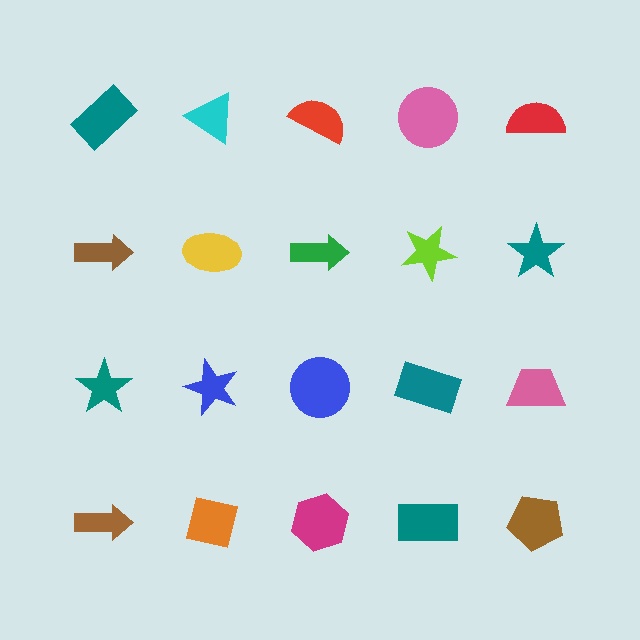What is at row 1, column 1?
A teal rectangle.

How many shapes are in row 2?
5 shapes.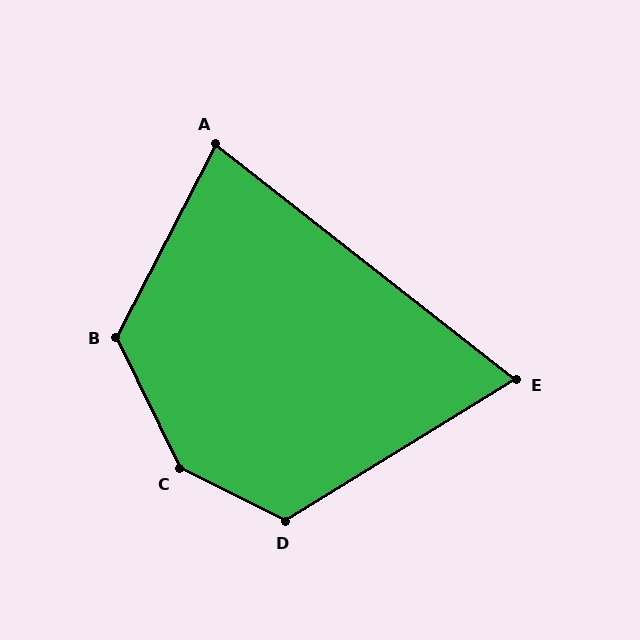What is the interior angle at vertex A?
Approximately 79 degrees (acute).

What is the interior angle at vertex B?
Approximately 127 degrees (obtuse).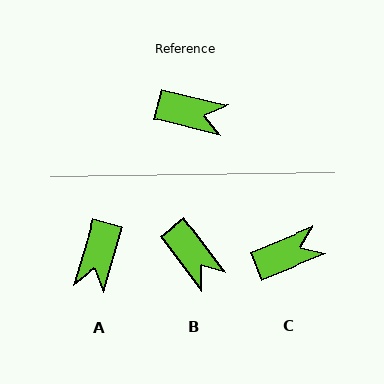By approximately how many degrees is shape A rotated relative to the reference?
Approximately 92 degrees clockwise.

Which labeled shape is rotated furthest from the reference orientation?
A, about 92 degrees away.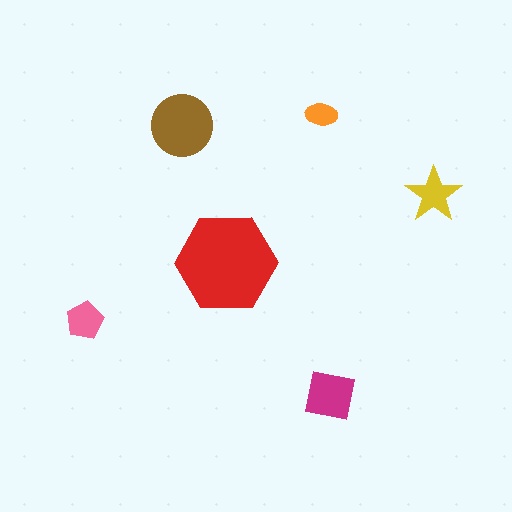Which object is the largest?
The red hexagon.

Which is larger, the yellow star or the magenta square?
The magenta square.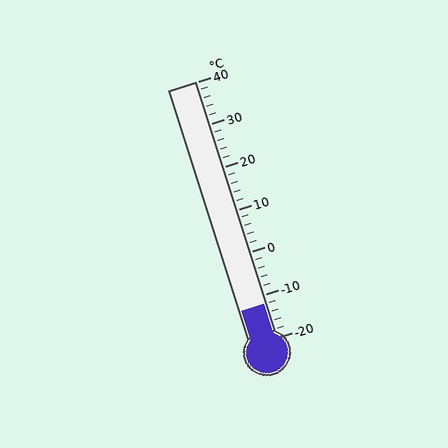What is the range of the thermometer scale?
The thermometer scale ranges from -20°C to 40°C.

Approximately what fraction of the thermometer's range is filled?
The thermometer is filled to approximately 15% of its range.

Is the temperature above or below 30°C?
The temperature is below 30°C.